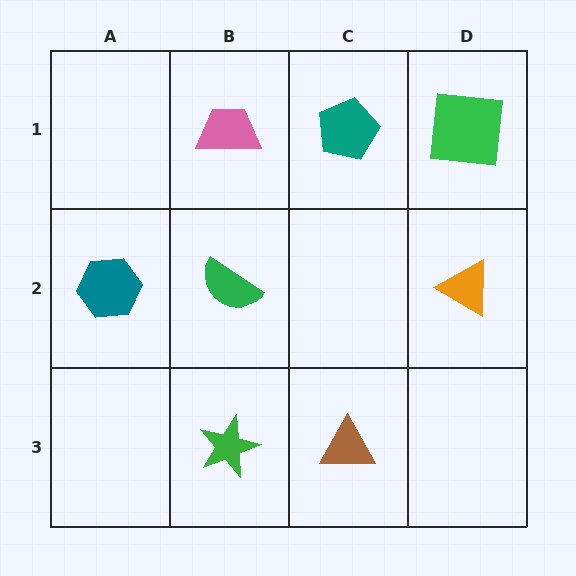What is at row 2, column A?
A teal hexagon.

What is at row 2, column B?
A green semicircle.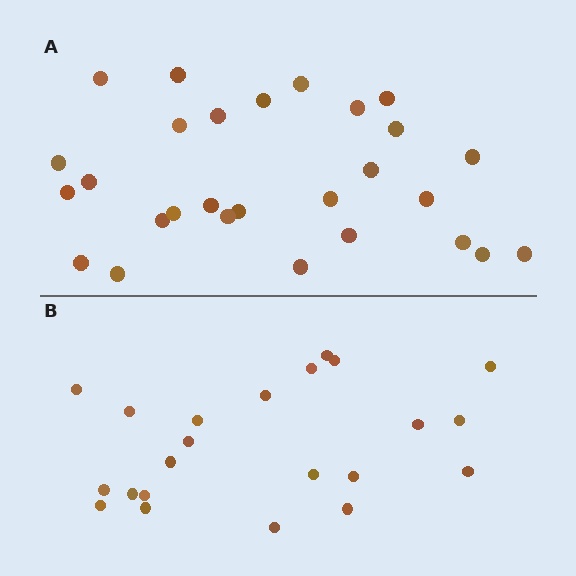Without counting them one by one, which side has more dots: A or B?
Region A (the top region) has more dots.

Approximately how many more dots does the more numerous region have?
Region A has about 6 more dots than region B.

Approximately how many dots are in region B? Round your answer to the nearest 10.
About 20 dots. (The exact count is 22, which rounds to 20.)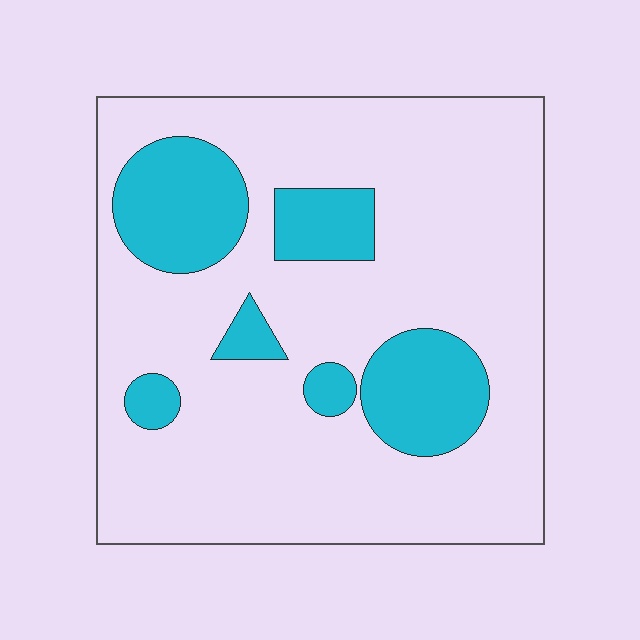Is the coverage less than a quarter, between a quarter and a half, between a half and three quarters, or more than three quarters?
Less than a quarter.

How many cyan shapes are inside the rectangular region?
6.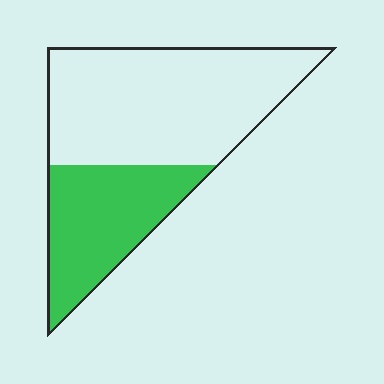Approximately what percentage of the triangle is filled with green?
Approximately 35%.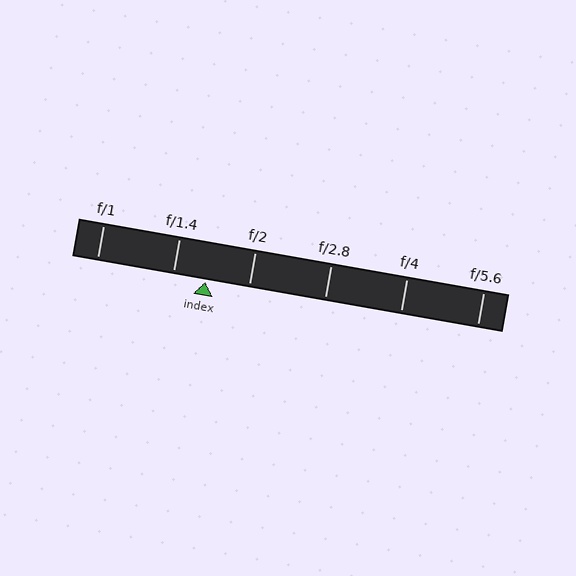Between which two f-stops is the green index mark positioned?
The index mark is between f/1.4 and f/2.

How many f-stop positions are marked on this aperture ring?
There are 6 f-stop positions marked.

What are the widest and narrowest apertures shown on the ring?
The widest aperture shown is f/1 and the narrowest is f/5.6.